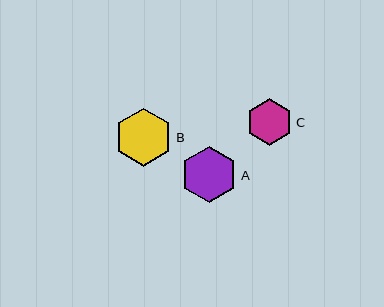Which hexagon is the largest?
Hexagon B is the largest with a size of approximately 58 pixels.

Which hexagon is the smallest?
Hexagon C is the smallest with a size of approximately 46 pixels.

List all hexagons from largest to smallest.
From largest to smallest: B, A, C.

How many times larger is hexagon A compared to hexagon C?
Hexagon A is approximately 1.2 times the size of hexagon C.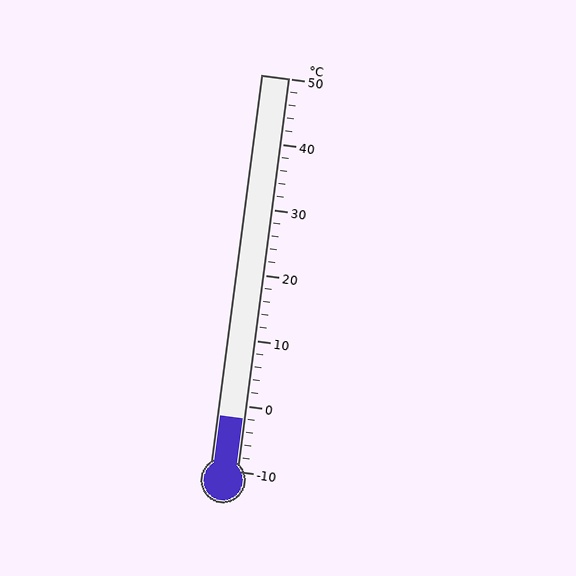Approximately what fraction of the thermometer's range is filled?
The thermometer is filled to approximately 15% of its range.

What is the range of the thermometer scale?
The thermometer scale ranges from -10°C to 50°C.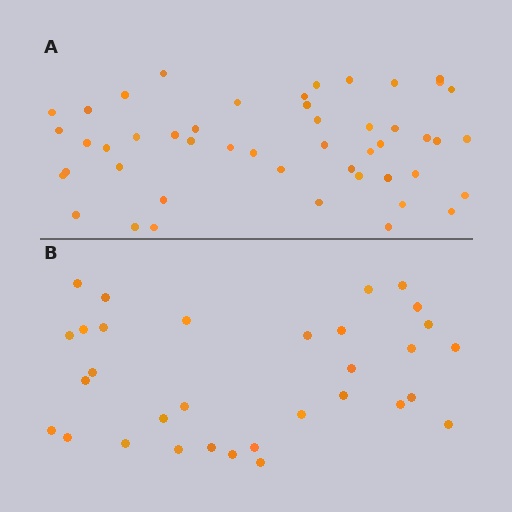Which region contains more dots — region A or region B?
Region A (the top region) has more dots.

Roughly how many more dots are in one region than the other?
Region A has approximately 15 more dots than region B.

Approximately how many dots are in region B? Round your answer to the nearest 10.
About 30 dots. (The exact count is 32, which rounds to 30.)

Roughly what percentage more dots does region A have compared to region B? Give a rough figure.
About 50% more.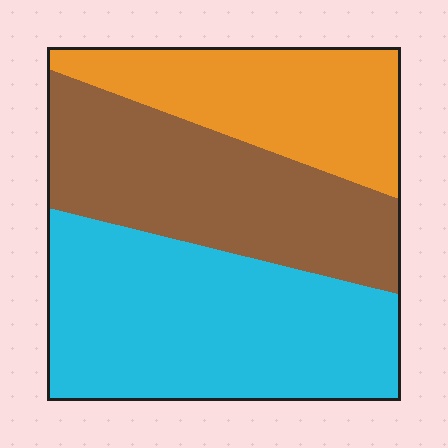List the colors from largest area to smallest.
From largest to smallest: cyan, brown, orange.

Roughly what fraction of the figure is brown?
Brown takes up about one third (1/3) of the figure.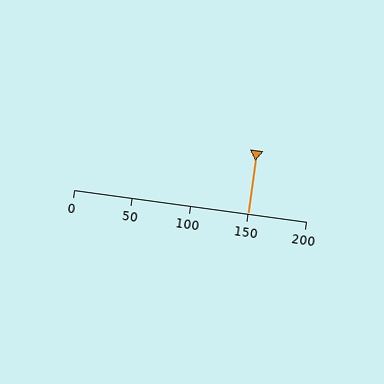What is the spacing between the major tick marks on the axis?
The major ticks are spaced 50 apart.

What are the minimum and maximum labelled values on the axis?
The axis runs from 0 to 200.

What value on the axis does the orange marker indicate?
The marker indicates approximately 150.